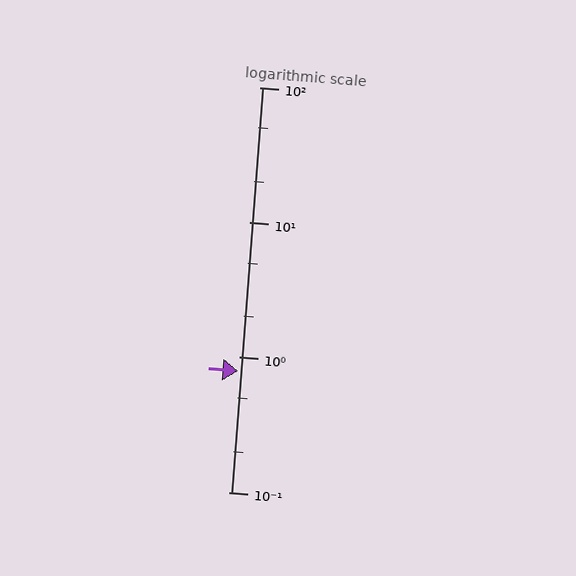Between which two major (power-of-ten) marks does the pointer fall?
The pointer is between 0.1 and 1.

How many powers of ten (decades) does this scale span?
The scale spans 3 decades, from 0.1 to 100.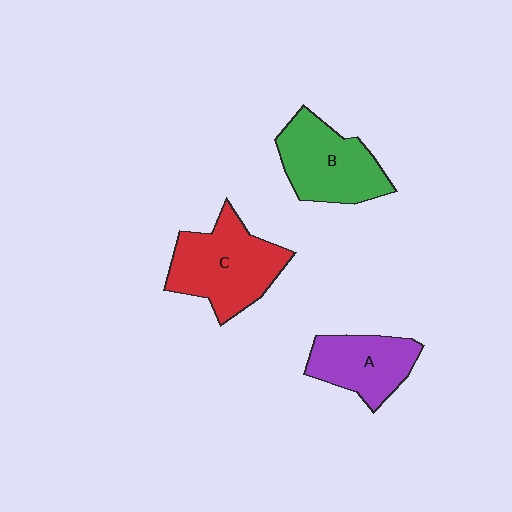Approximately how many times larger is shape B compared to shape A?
Approximately 1.2 times.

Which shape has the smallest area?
Shape A (purple).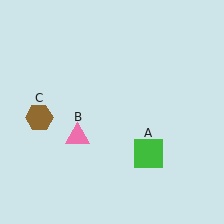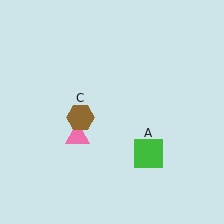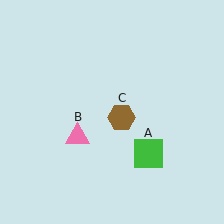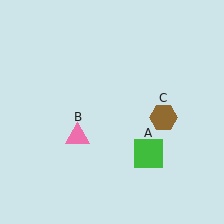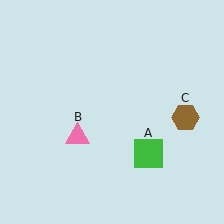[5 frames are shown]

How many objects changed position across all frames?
1 object changed position: brown hexagon (object C).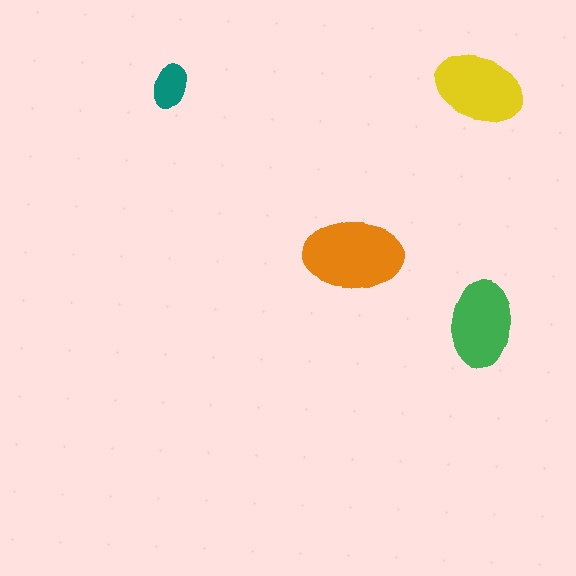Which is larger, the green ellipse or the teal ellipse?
The green one.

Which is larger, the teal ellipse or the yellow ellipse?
The yellow one.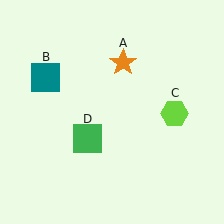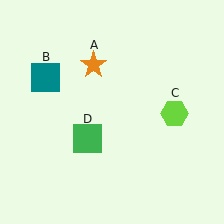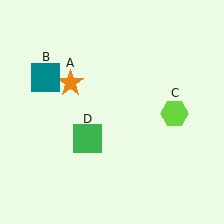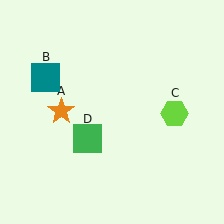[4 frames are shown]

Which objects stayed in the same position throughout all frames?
Teal square (object B) and lime hexagon (object C) and green square (object D) remained stationary.